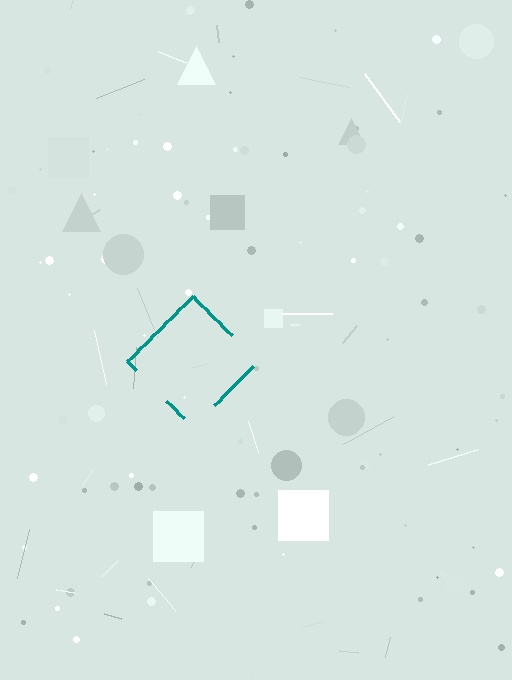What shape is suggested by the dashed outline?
The dashed outline suggests a diamond.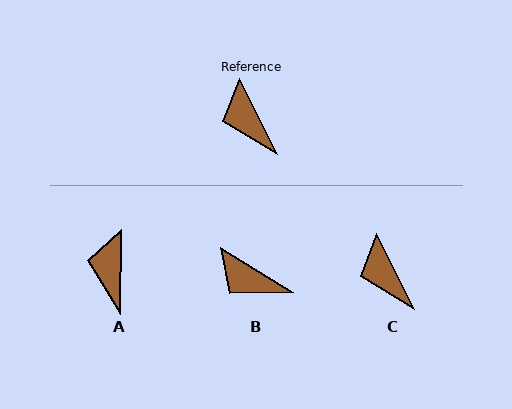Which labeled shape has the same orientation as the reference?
C.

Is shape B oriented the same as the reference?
No, it is off by about 32 degrees.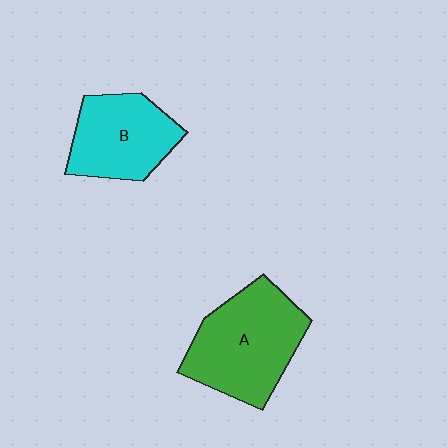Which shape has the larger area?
Shape A (green).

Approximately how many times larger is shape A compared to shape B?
Approximately 1.3 times.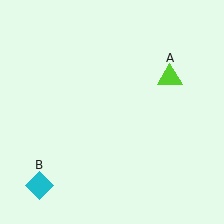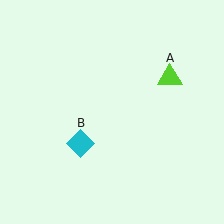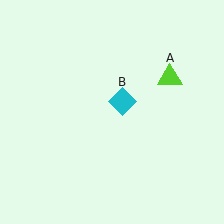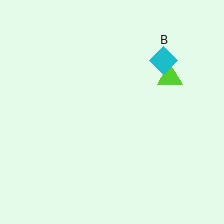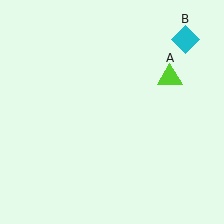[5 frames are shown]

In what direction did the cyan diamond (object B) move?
The cyan diamond (object B) moved up and to the right.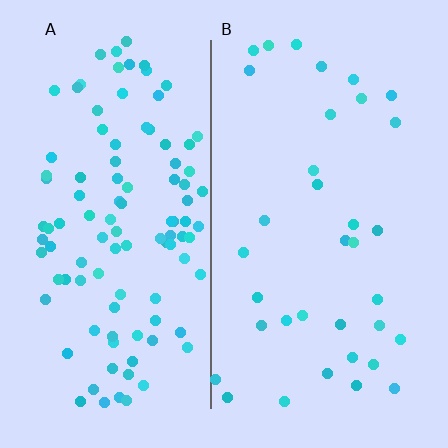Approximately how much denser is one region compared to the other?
Approximately 3.0× — region A over region B.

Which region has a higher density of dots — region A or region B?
A (the left).